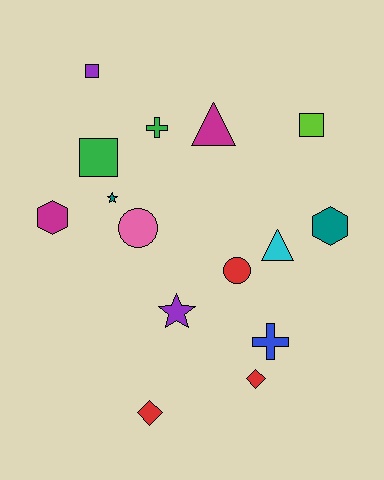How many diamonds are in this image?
There are 2 diamonds.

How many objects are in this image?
There are 15 objects.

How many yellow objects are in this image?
There are no yellow objects.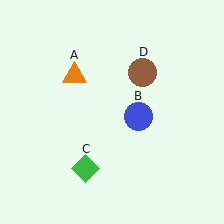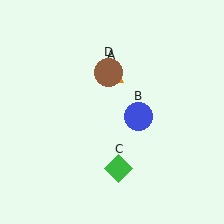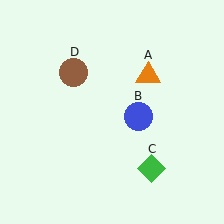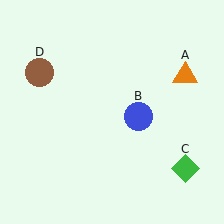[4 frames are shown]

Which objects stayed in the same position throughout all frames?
Blue circle (object B) remained stationary.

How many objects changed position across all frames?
3 objects changed position: orange triangle (object A), green diamond (object C), brown circle (object D).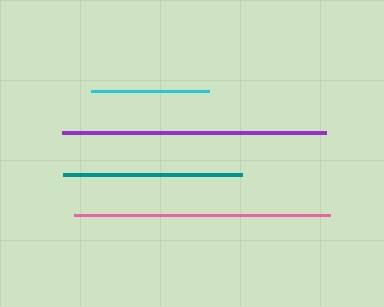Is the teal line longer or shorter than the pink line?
The pink line is longer than the teal line.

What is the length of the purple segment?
The purple segment is approximately 264 pixels long.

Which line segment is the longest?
The purple line is the longest at approximately 264 pixels.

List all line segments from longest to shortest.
From longest to shortest: purple, pink, teal, cyan.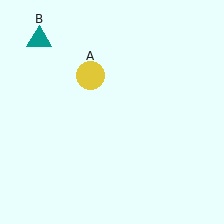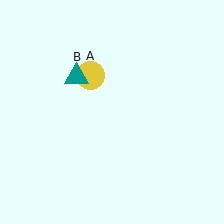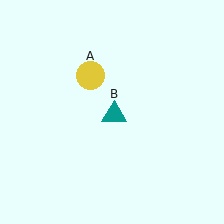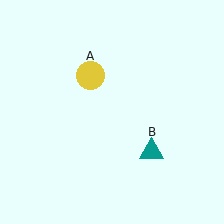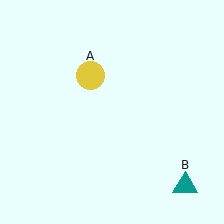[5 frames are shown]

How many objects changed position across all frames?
1 object changed position: teal triangle (object B).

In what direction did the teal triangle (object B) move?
The teal triangle (object B) moved down and to the right.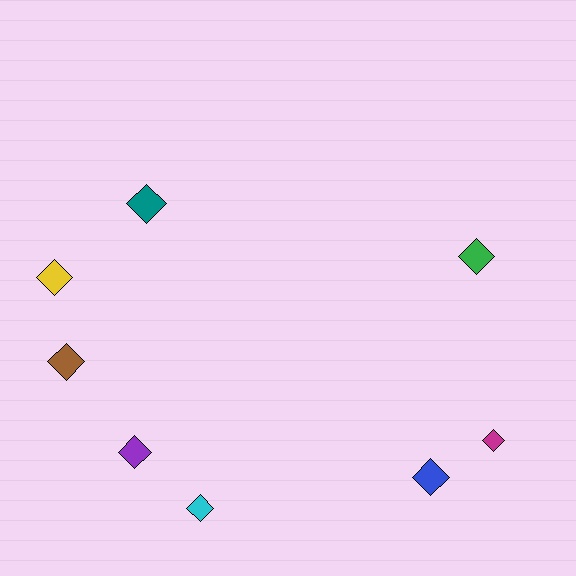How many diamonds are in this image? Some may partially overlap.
There are 8 diamonds.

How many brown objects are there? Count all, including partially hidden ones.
There is 1 brown object.